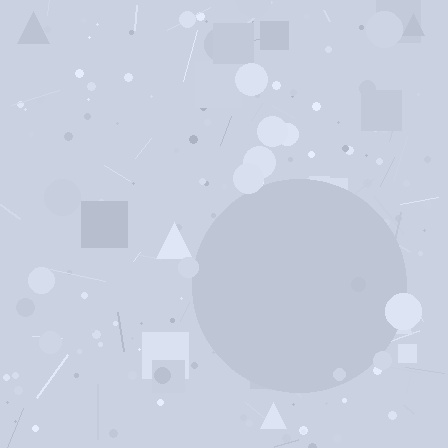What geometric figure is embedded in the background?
A circle is embedded in the background.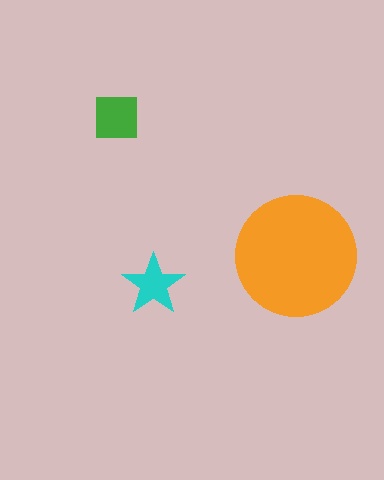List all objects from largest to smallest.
The orange circle, the green square, the cyan star.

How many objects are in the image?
There are 3 objects in the image.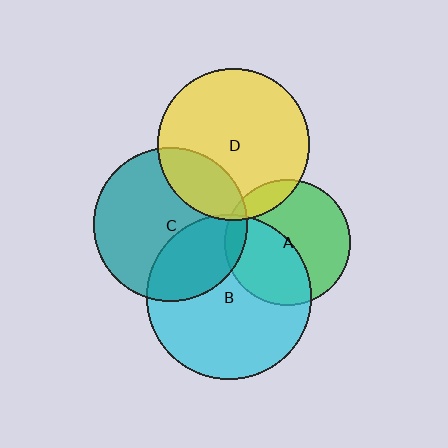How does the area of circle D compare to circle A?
Approximately 1.5 times.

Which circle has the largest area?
Circle B (cyan).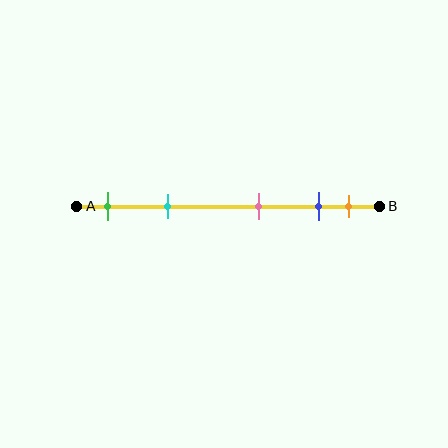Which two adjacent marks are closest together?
The blue and orange marks are the closest adjacent pair.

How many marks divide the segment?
There are 5 marks dividing the segment.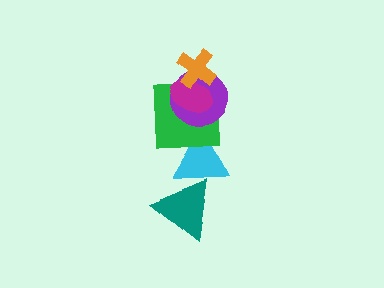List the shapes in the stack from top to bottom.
From top to bottom: the orange cross, the magenta ellipse, the purple circle, the green square, the cyan triangle, the teal triangle.